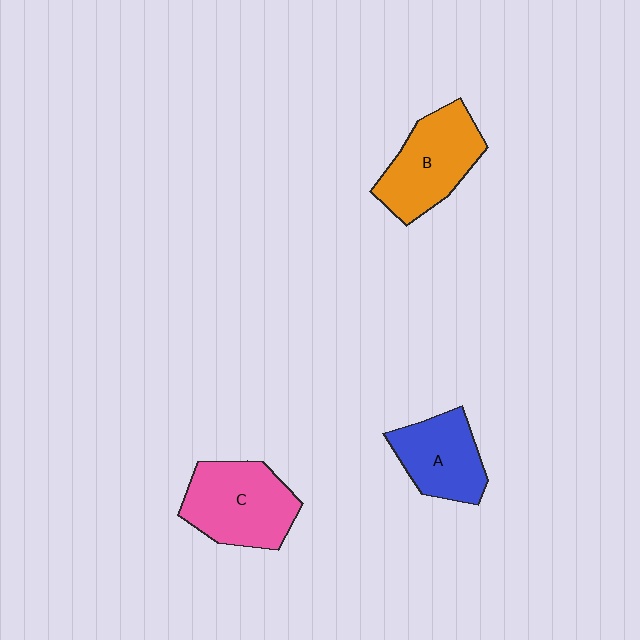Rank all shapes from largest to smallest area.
From largest to smallest: C (pink), B (orange), A (blue).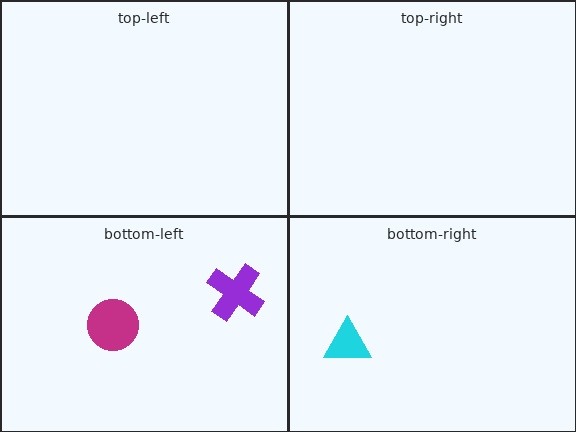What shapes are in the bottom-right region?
The cyan triangle.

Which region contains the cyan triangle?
The bottom-right region.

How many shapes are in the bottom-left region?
2.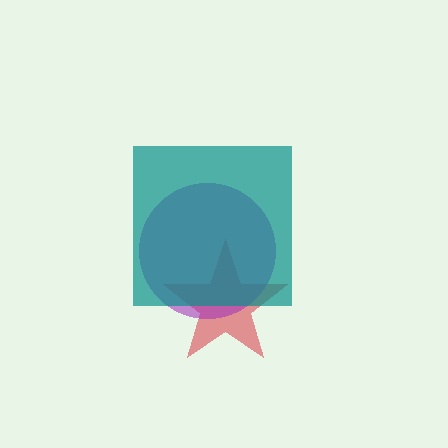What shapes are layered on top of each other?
The layered shapes are: a red star, a purple circle, a teal square.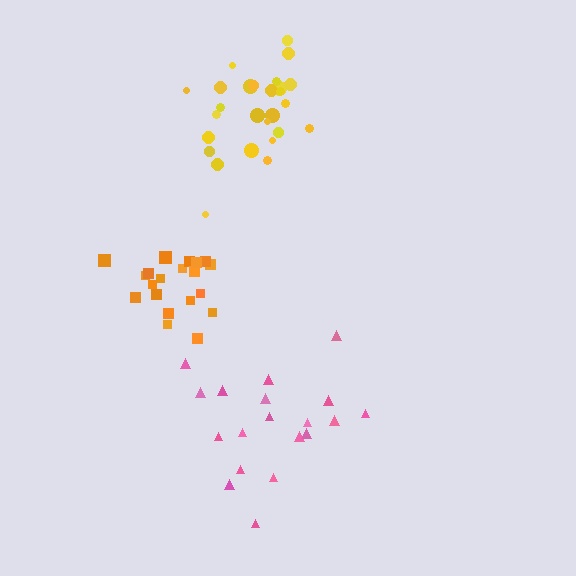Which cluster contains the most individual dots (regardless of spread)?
Yellow (28).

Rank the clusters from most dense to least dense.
orange, yellow, pink.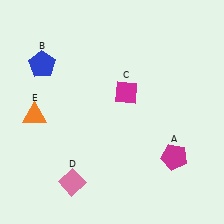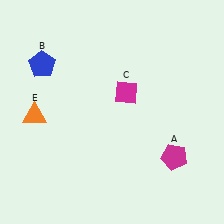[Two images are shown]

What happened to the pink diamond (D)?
The pink diamond (D) was removed in Image 2. It was in the bottom-left area of Image 1.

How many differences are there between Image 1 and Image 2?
There is 1 difference between the two images.